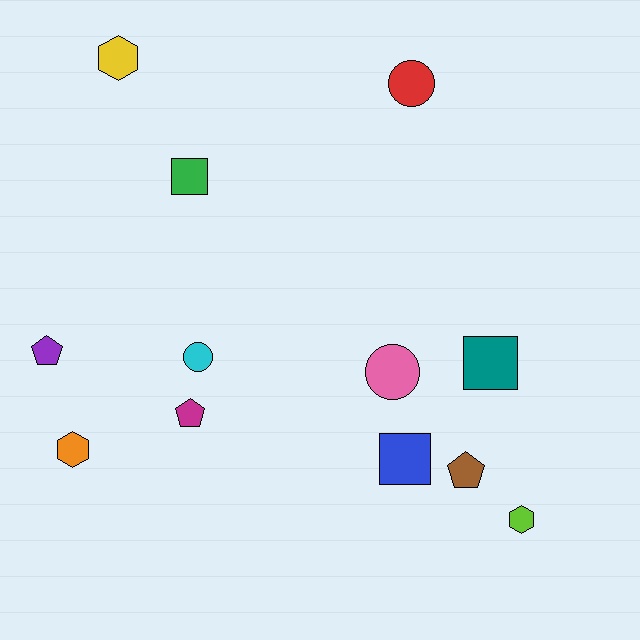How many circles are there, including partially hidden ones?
There are 3 circles.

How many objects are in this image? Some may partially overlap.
There are 12 objects.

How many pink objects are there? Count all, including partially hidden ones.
There is 1 pink object.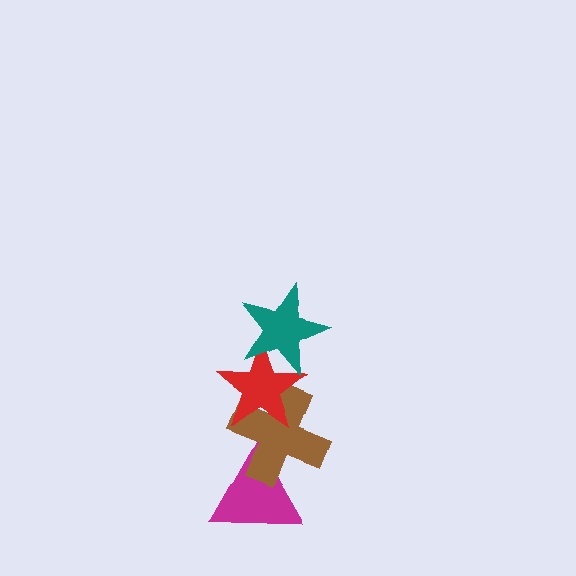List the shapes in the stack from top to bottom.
From top to bottom: the teal star, the red star, the brown cross, the magenta triangle.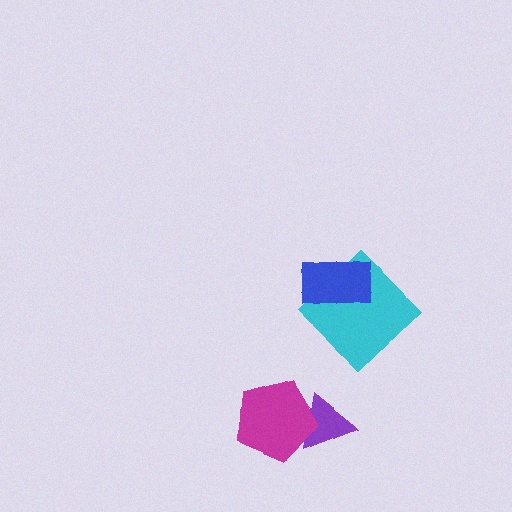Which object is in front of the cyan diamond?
The blue rectangle is in front of the cyan diamond.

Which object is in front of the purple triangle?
The magenta pentagon is in front of the purple triangle.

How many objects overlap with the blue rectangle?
1 object overlaps with the blue rectangle.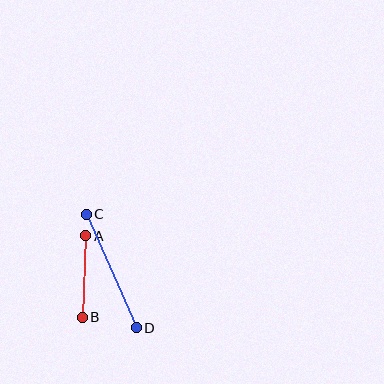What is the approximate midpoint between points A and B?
The midpoint is at approximately (84, 277) pixels.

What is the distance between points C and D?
The distance is approximately 124 pixels.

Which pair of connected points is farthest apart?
Points C and D are farthest apart.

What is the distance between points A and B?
The distance is approximately 82 pixels.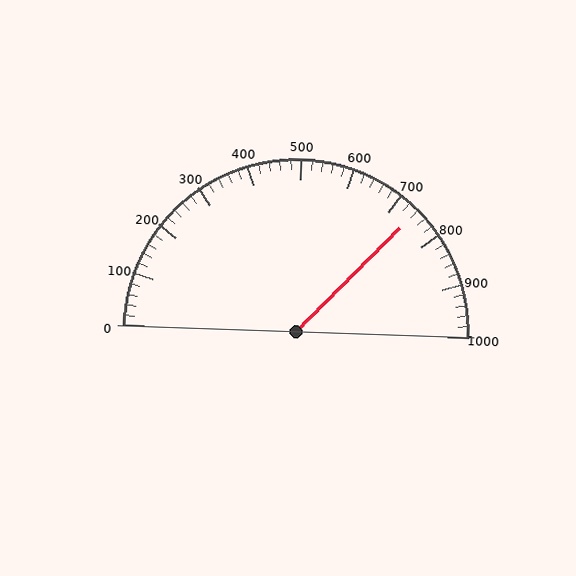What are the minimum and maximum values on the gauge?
The gauge ranges from 0 to 1000.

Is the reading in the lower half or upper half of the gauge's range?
The reading is in the upper half of the range (0 to 1000).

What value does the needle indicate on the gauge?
The needle indicates approximately 740.